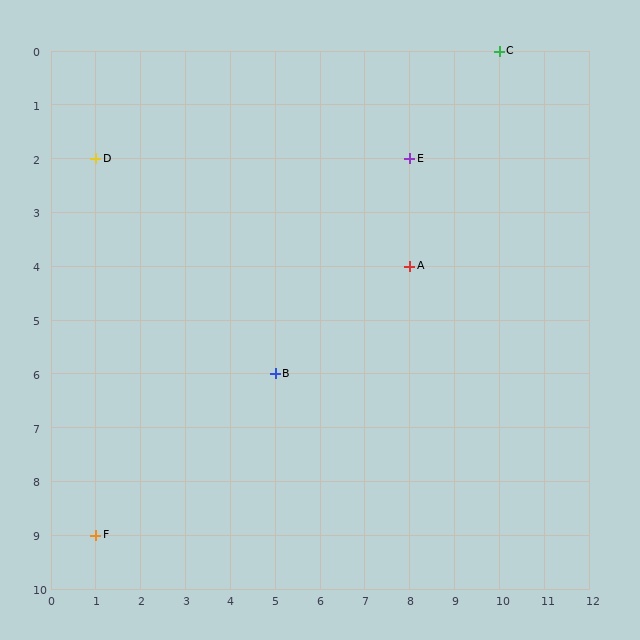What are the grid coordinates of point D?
Point D is at grid coordinates (1, 2).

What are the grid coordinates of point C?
Point C is at grid coordinates (10, 0).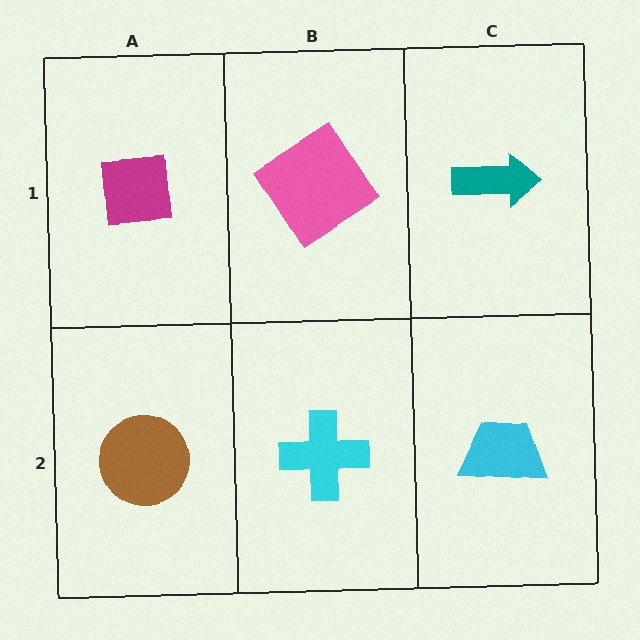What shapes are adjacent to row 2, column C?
A teal arrow (row 1, column C), a cyan cross (row 2, column B).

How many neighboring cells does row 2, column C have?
2.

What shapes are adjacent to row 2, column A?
A magenta square (row 1, column A), a cyan cross (row 2, column B).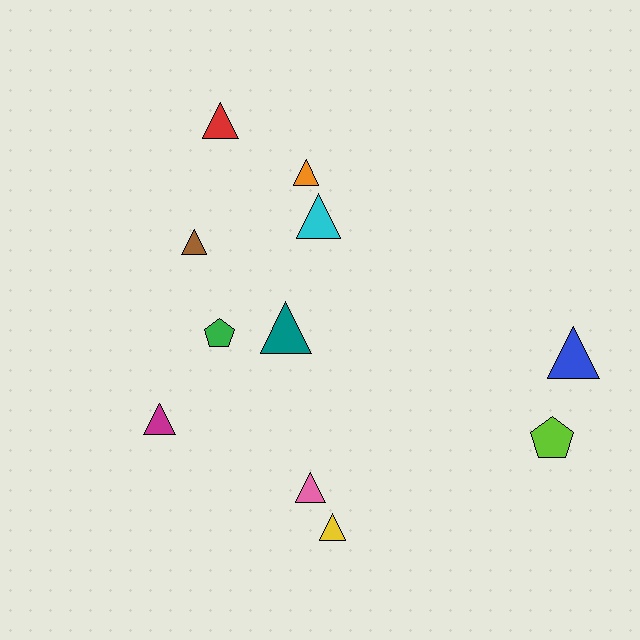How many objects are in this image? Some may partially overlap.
There are 11 objects.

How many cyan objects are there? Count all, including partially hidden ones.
There is 1 cyan object.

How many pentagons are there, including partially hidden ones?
There are 2 pentagons.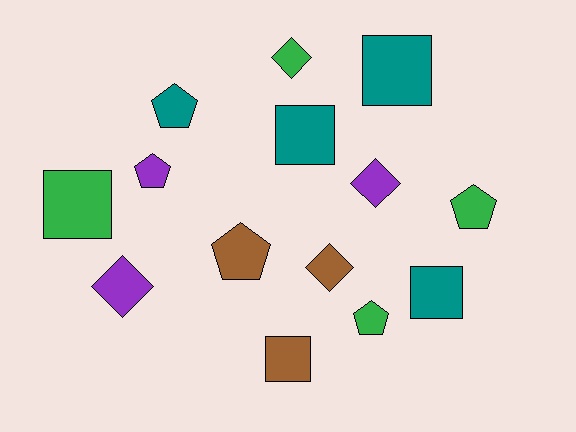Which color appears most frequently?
Green, with 4 objects.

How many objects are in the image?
There are 14 objects.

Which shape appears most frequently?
Pentagon, with 5 objects.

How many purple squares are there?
There are no purple squares.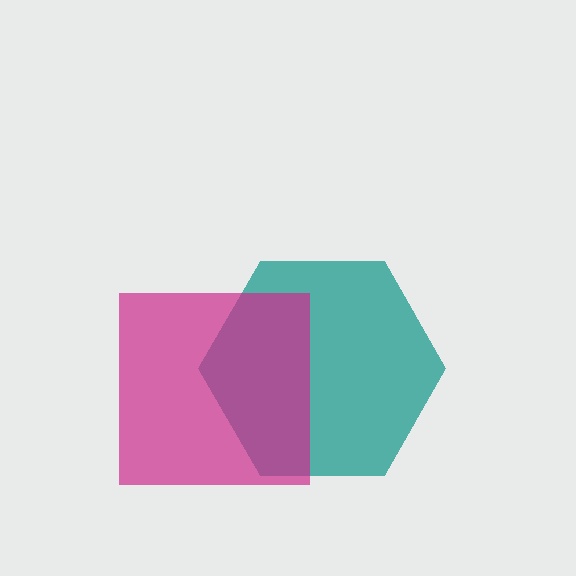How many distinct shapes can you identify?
There are 2 distinct shapes: a teal hexagon, a magenta square.